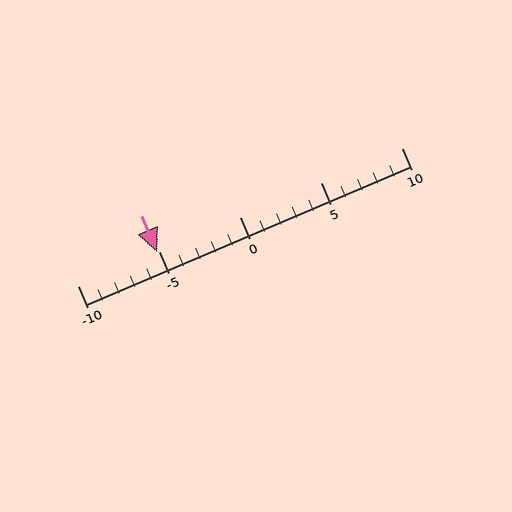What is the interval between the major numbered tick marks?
The major tick marks are spaced 5 units apart.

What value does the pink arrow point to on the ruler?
The pink arrow points to approximately -5.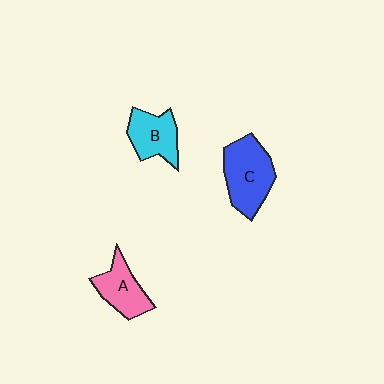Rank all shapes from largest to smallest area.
From largest to smallest: C (blue), B (cyan), A (pink).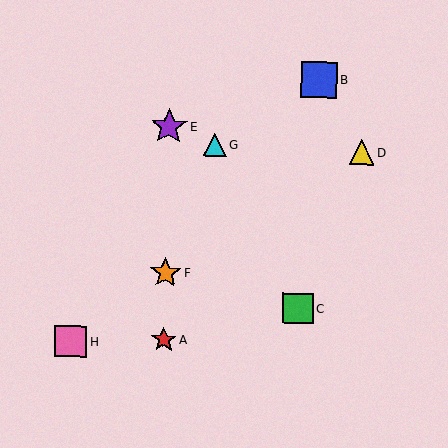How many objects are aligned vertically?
3 objects (A, E, F) are aligned vertically.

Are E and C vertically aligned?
No, E is at x≈169 and C is at x≈298.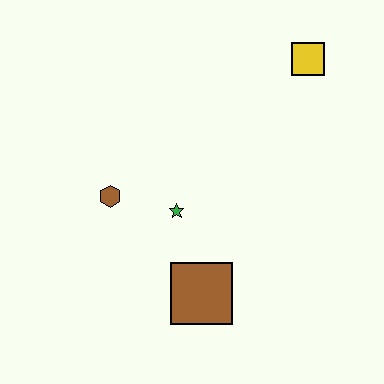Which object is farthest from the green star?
The yellow square is farthest from the green star.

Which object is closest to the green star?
The brown hexagon is closest to the green star.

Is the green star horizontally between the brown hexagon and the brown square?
Yes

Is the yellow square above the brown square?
Yes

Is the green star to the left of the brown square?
Yes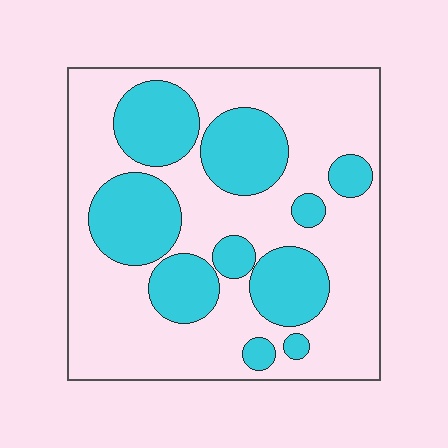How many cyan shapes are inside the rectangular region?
10.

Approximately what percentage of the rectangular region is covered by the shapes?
Approximately 35%.